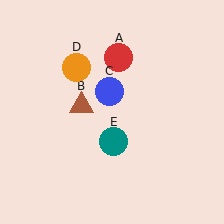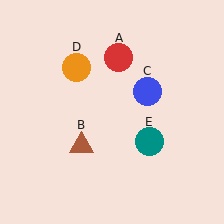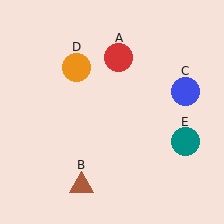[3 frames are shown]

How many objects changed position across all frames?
3 objects changed position: brown triangle (object B), blue circle (object C), teal circle (object E).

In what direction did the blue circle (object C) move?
The blue circle (object C) moved right.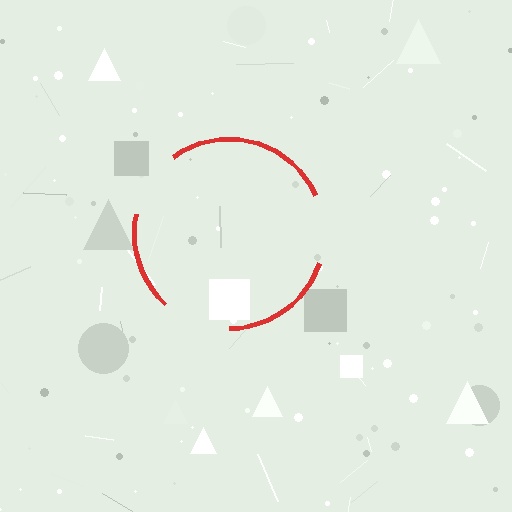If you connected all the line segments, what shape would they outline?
They would outline a circle.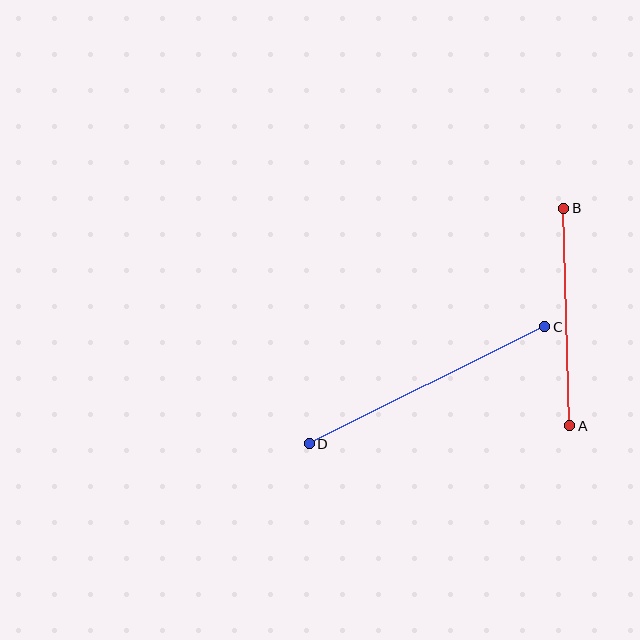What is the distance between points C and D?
The distance is approximately 263 pixels.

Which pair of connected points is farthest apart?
Points C and D are farthest apart.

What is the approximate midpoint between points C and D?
The midpoint is at approximately (427, 385) pixels.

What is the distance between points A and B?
The distance is approximately 218 pixels.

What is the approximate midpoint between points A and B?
The midpoint is at approximately (567, 317) pixels.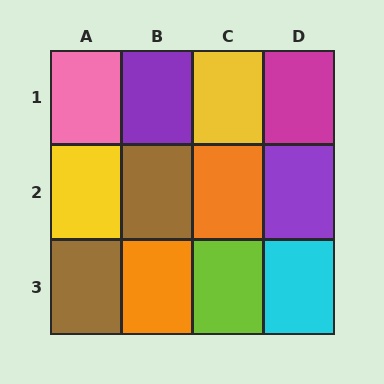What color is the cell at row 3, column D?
Cyan.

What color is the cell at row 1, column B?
Purple.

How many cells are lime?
1 cell is lime.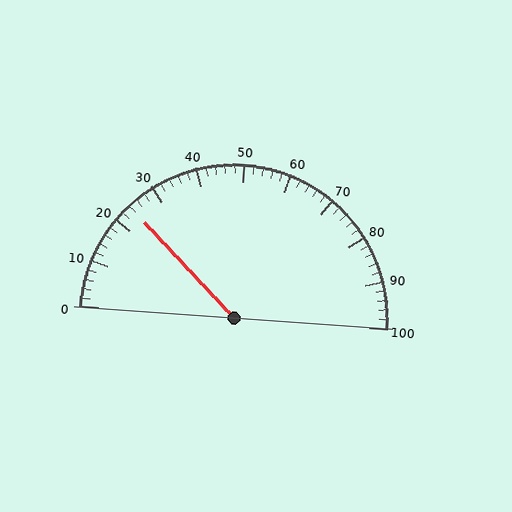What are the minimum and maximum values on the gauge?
The gauge ranges from 0 to 100.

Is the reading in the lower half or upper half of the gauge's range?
The reading is in the lower half of the range (0 to 100).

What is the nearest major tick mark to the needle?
The nearest major tick mark is 20.